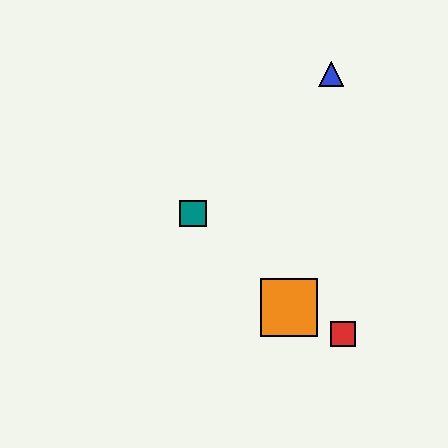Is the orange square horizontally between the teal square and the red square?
Yes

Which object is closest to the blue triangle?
The teal square is closest to the blue triangle.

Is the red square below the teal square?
Yes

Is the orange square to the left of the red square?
Yes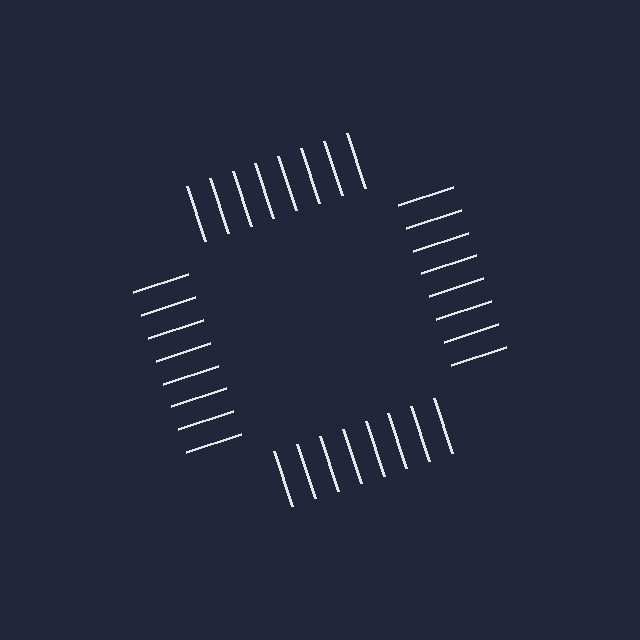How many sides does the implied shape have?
4 sides — the line-ends trace a square.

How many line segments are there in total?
32 — 8 along each of the 4 edges.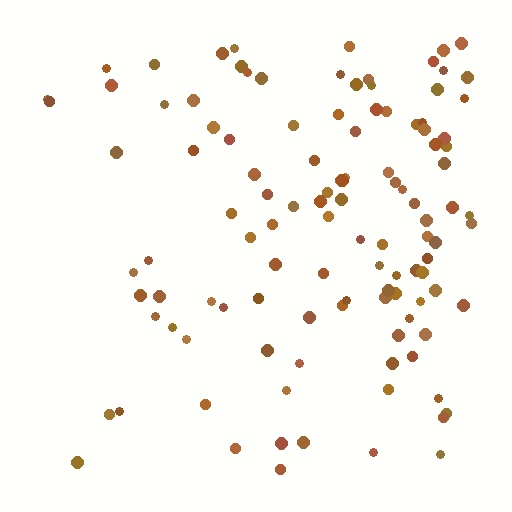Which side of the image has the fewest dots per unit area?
The left.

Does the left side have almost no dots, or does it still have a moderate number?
Still a moderate number, just noticeably fewer than the right.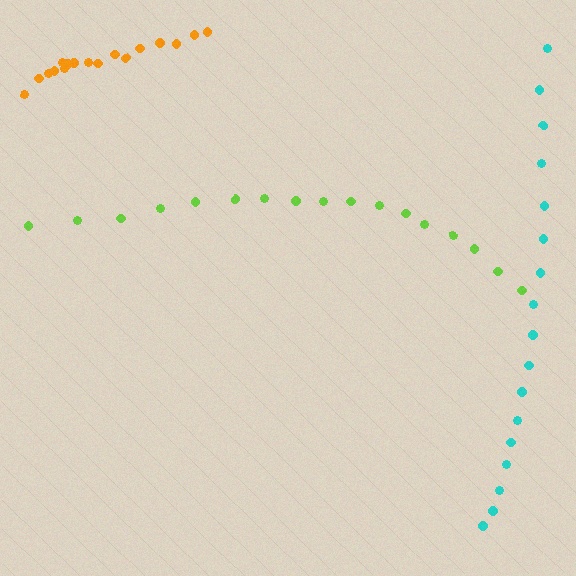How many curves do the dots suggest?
There are 3 distinct paths.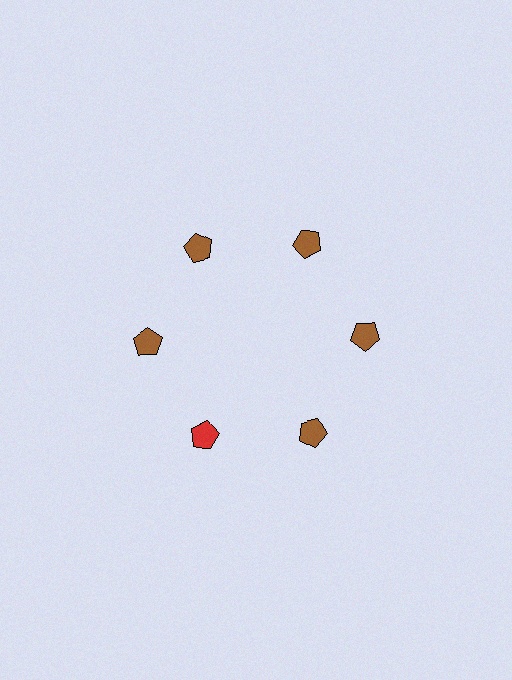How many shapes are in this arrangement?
There are 6 shapes arranged in a ring pattern.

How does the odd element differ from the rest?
It has a different color: red instead of brown.